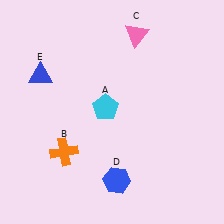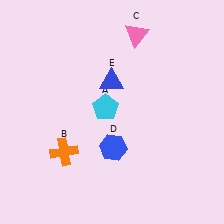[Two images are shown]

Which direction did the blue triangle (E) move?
The blue triangle (E) moved right.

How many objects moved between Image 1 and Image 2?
2 objects moved between the two images.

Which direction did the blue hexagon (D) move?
The blue hexagon (D) moved up.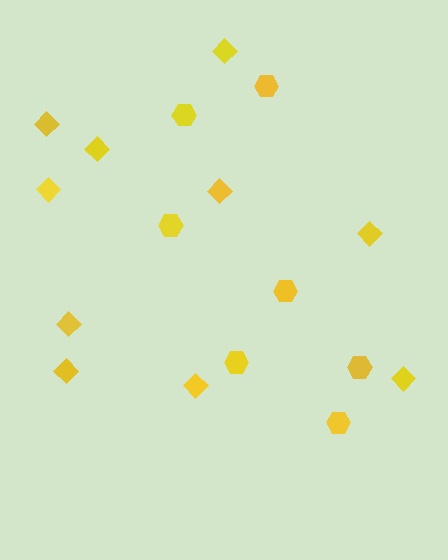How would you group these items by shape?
There are 2 groups: one group of hexagons (7) and one group of diamonds (10).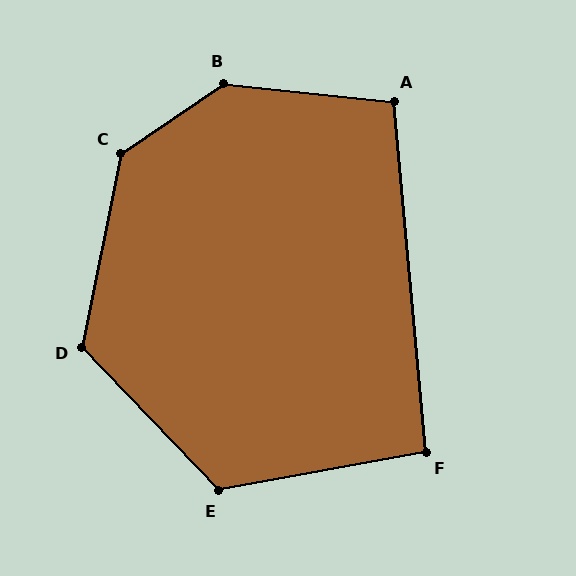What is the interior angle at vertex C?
Approximately 136 degrees (obtuse).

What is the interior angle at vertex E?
Approximately 123 degrees (obtuse).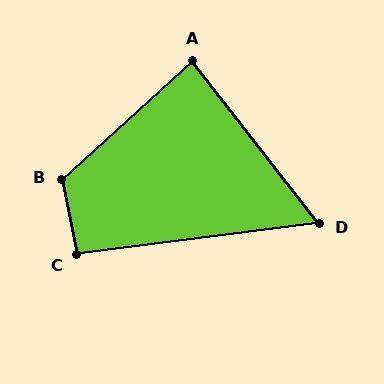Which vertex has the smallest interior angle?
D, at approximately 59 degrees.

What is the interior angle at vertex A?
Approximately 86 degrees (approximately right).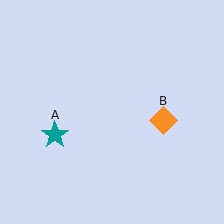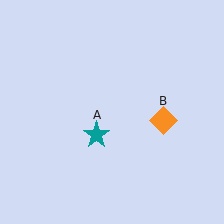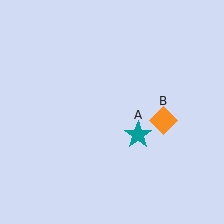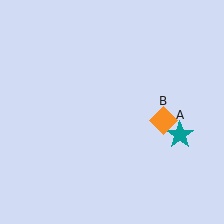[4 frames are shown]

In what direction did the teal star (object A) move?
The teal star (object A) moved right.